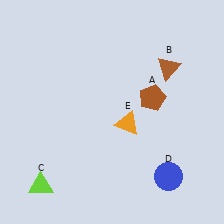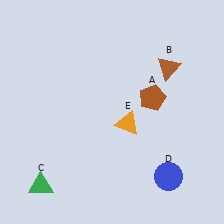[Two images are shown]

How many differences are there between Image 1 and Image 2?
There is 1 difference between the two images.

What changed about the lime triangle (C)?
In Image 1, C is lime. In Image 2, it changed to green.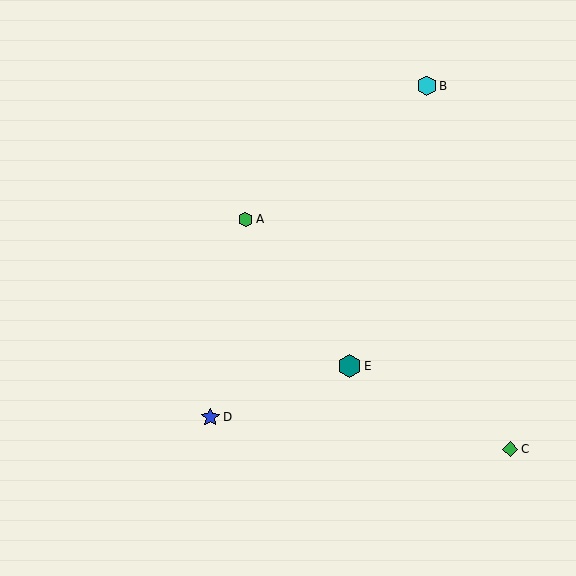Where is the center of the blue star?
The center of the blue star is at (210, 417).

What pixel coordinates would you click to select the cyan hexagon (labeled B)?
Click at (427, 86) to select the cyan hexagon B.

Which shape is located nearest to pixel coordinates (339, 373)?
The teal hexagon (labeled E) at (349, 366) is nearest to that location.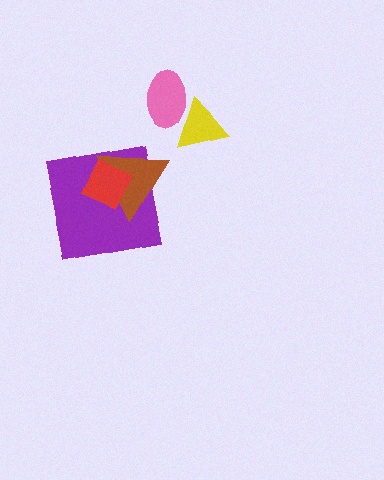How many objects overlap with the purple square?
2 objects overlap with the purple square.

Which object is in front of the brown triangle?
The red diamond is in front of the brown triangle.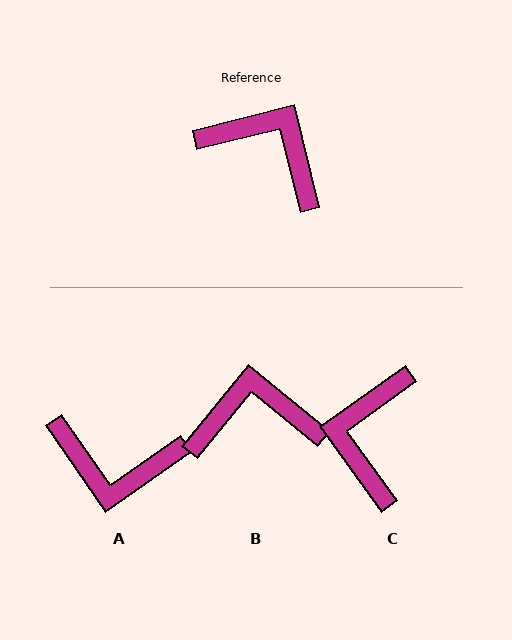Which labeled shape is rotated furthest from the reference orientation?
A, about 159 degrees away.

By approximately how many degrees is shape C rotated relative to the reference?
Approximately 112 degrees counter-clockwise.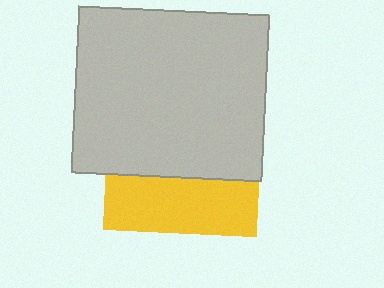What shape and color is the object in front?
The object in front is a light gray rectangle.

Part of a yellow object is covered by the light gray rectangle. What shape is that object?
It is a square.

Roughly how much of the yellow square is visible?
A small part of it is visible (roughly 35%).